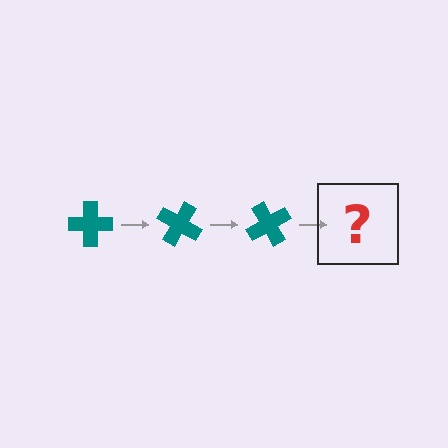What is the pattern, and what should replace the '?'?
The pattern is that the cross rotates 30 degrees each step. The '?' should be a teal cross rotated 90 degrees.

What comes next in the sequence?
The next element should be a teal cross rotated 90 degrees.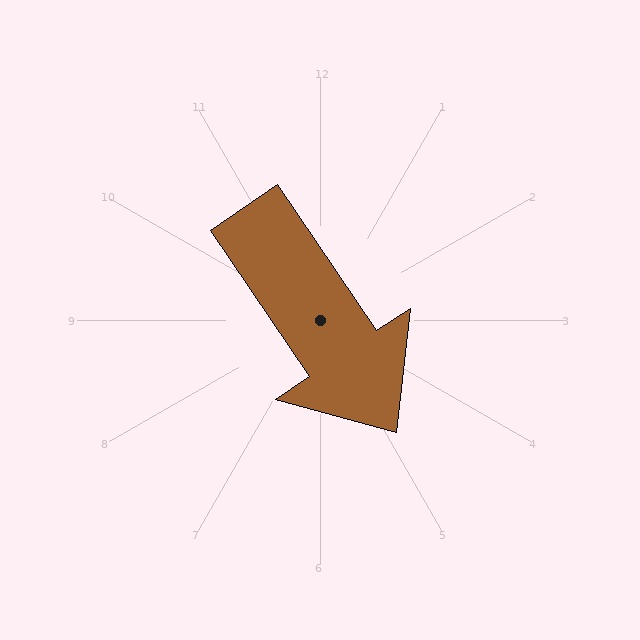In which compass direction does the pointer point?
Southeast.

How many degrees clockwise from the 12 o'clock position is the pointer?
Approximately 146 degrees.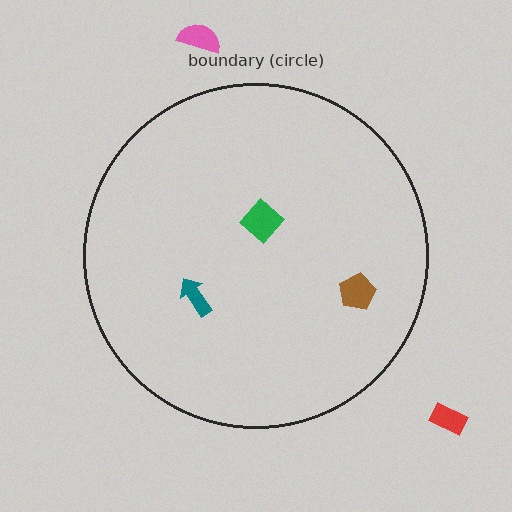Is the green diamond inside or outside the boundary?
Inside.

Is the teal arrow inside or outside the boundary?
Inside.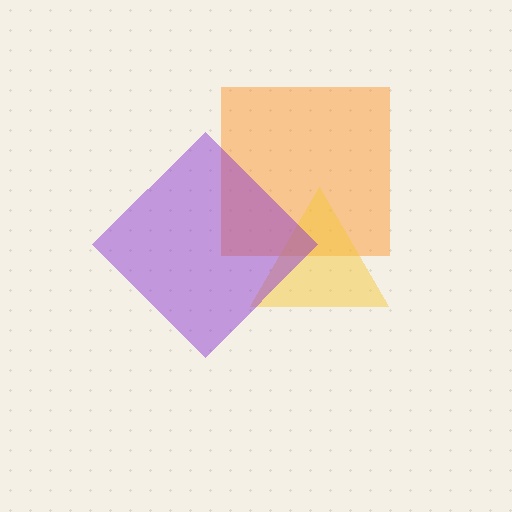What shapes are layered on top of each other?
The layered shapes are: an orange square, a yellow triangle, a purple diamond.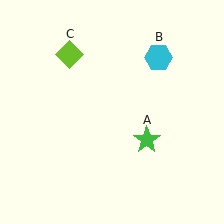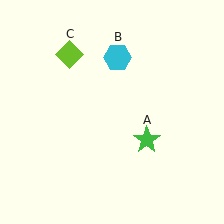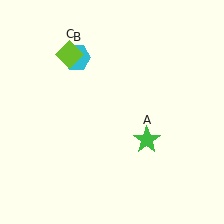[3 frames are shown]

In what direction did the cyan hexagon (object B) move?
The cyan hexagon (object B) moved left.